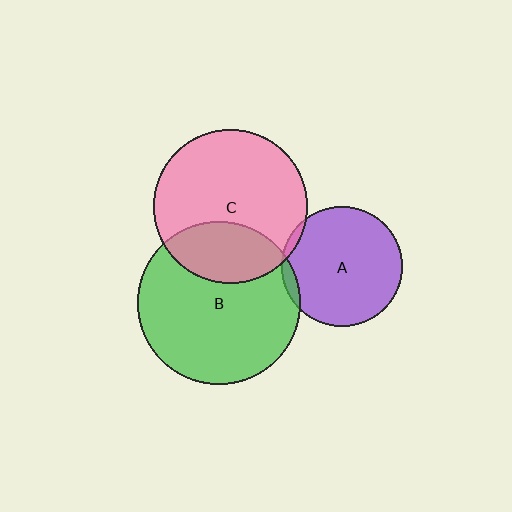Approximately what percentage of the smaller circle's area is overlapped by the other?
Approximately 5%.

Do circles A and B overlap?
Yes.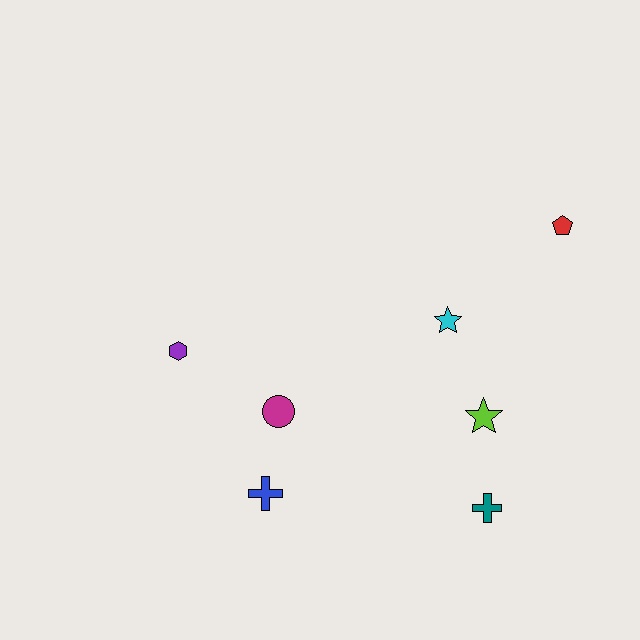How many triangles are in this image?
There are no triangles.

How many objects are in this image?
There are 7 objects.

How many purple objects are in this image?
There is 1 purple object.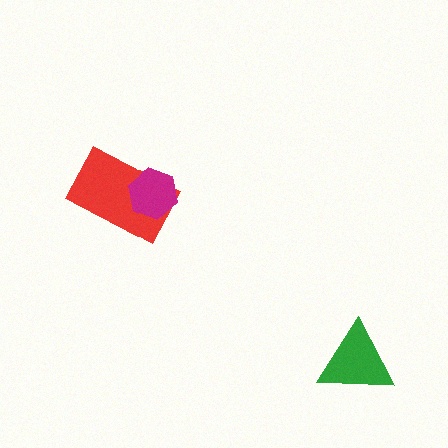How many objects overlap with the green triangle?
0 objects overlap with the green triangle.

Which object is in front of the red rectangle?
The magenta hexagon is in front of the red rectangle.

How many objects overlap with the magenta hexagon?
1 object overlaps with the magenta hexagon.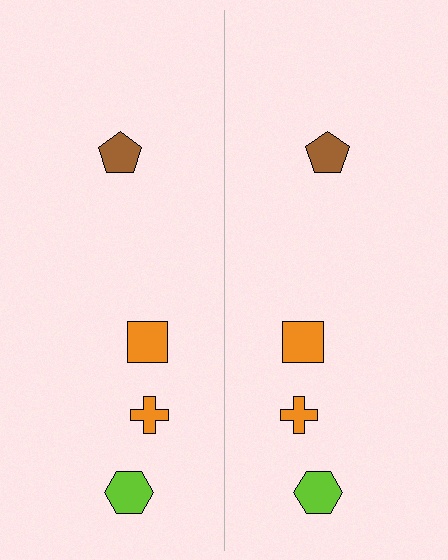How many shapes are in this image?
There are 8 shapes in this image.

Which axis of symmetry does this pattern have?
The pattern has a vertical axis of symmetry running through the center of the image.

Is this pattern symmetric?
Yes, this pattern has bilateral (reflection) symmetry.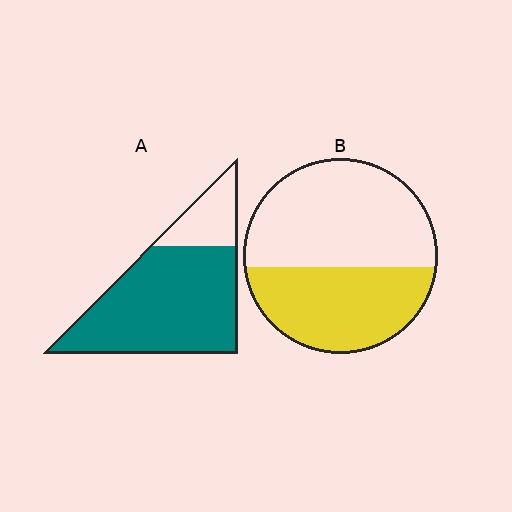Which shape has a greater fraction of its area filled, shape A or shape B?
Shape A.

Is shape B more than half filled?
No.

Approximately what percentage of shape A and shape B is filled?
A is approximately 80% and B is approximately 45%.